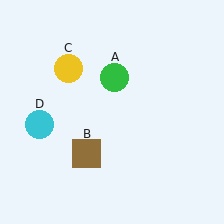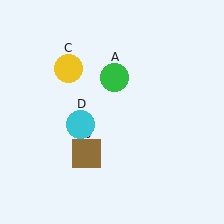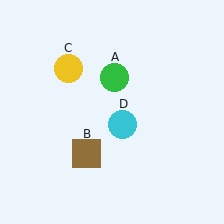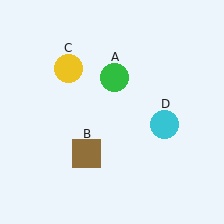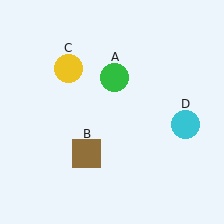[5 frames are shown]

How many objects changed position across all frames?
1 object changed position: cyan circle (object D).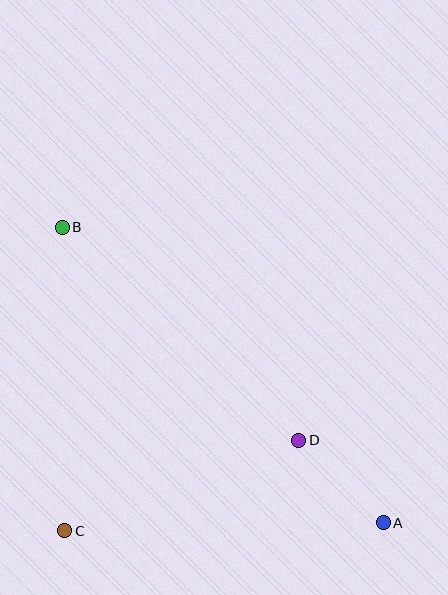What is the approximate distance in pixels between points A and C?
The distance between A and C is approximately 319 pixels.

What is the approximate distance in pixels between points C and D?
The distance between C and D is approximately 251 pixels.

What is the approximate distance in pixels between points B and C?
The distance between B and C is approximately 304 pixels.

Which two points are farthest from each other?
Points A and B are farthest from each other.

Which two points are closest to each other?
Points A and D are closest to each other.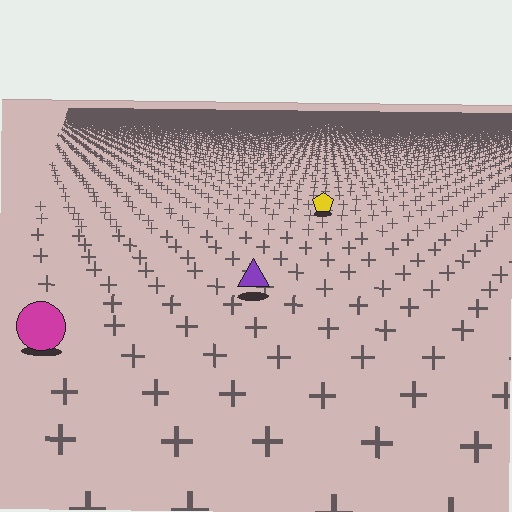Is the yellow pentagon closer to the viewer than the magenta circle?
No. The magenta circle is closer — you can tell from the texture gradient: the ground texture is coarser near it.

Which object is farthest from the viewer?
The yellow pentagon is farthest from the viewer. It appears smaller and the ground texture around it is denser.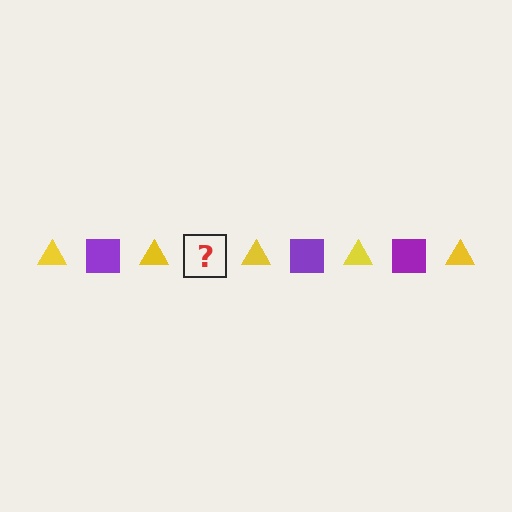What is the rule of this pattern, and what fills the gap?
The rule is that the pattern alternates between yellow triangle and purple square. The gap should be filled with a purple square.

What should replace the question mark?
The question mark should be replaced with a purple square.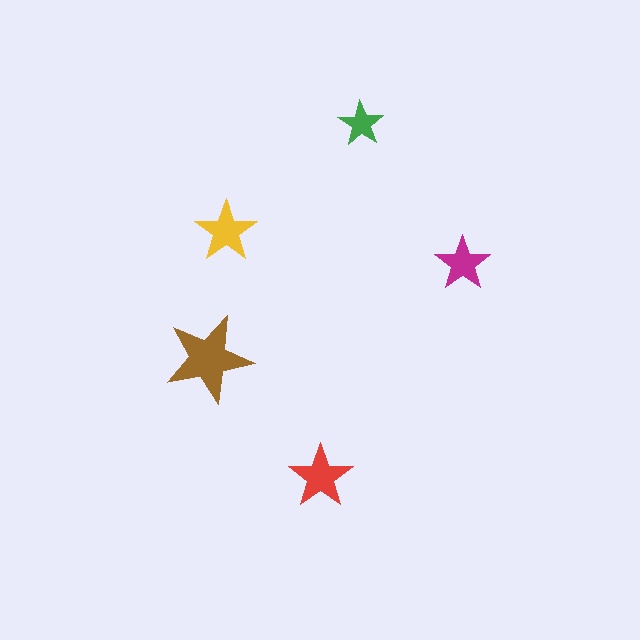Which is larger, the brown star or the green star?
The brown one.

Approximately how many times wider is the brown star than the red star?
About 1.5 times wider.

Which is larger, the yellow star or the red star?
The red one.